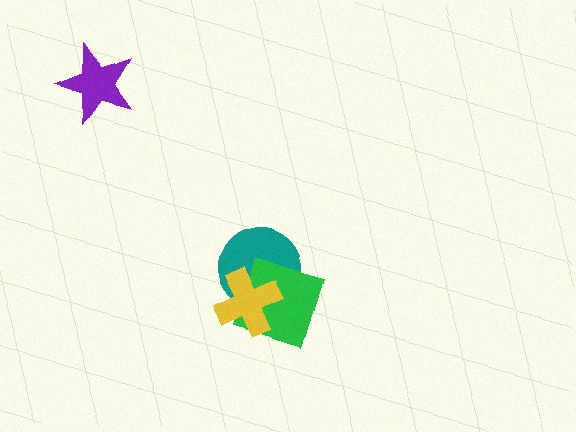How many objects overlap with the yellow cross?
2 objects overlap with the yellow cross.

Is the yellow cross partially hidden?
No, no other shape covers it.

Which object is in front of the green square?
The yellow cross is in front of the green square.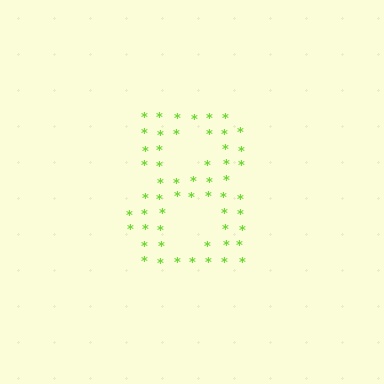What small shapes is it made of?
It is made of small asterisks.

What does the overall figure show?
The overall figure shows the digit 8.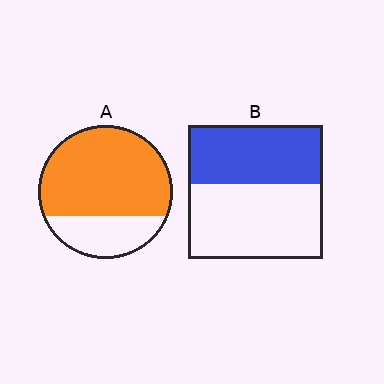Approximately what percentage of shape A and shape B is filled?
A is approximately 70% and B is approximately 45%.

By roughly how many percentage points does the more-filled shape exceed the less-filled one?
By roughly 30 percentage points (A over B).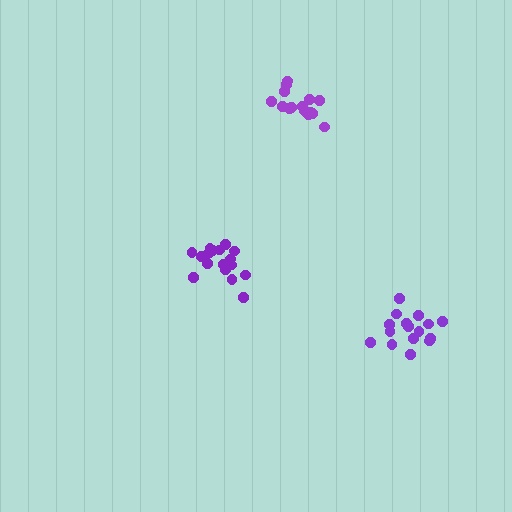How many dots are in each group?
Group 1: 16 dots, Group 2: 17 dots, Group 3: 15 dots (48 total).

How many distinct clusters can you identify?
There are 3 distinct clusters.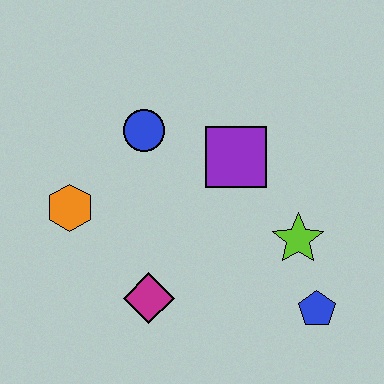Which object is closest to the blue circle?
The purple square is closest to the blue circle.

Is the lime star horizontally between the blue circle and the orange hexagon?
No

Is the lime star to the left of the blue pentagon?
Yes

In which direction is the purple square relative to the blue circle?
The purple square is to the right of the blue circle.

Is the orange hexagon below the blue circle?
Yes